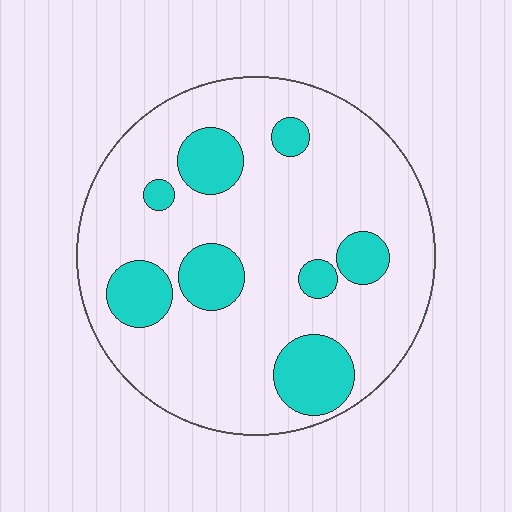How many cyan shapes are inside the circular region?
8.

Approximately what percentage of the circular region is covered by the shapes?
Approximately 20%.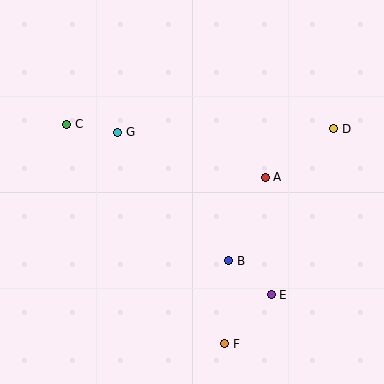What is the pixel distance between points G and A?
The distance between G and A is 154 pixels.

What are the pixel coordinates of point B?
Point B is at (229, 261).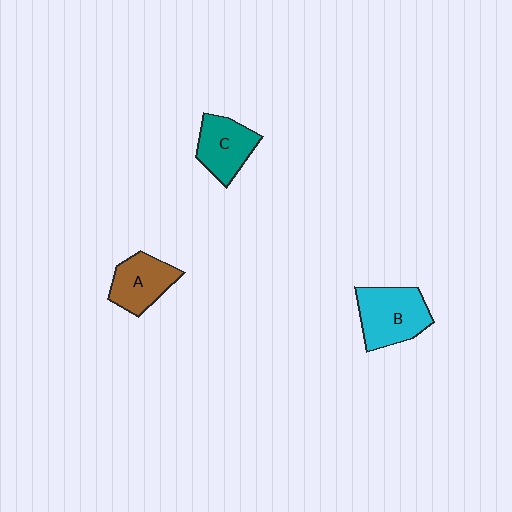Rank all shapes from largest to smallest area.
From largest to smallest: B (cyan), C (teal), A (brown).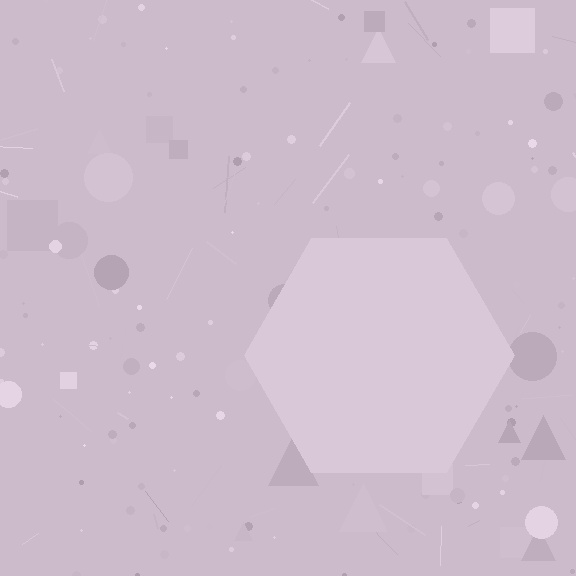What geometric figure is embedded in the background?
A hexagon is embedded in the background.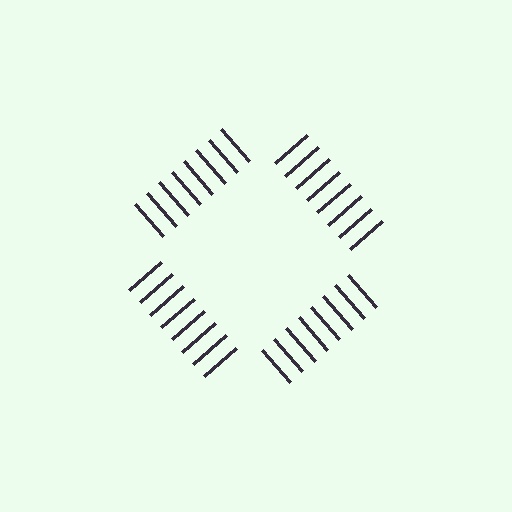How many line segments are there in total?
32 — 8 along each of the 4 edges.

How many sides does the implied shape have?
4 sides — the line-ends trace a square.